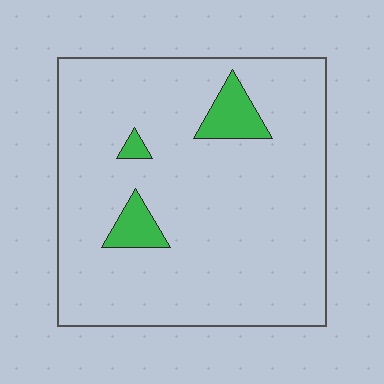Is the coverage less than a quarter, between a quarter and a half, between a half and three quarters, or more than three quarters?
Less than a quarter.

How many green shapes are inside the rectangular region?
3.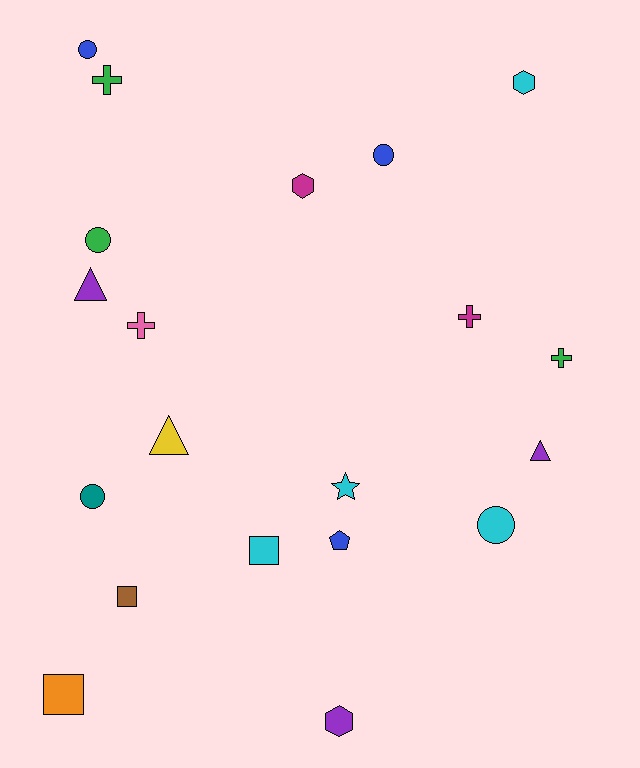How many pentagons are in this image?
There is 1 pentagon.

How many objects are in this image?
There are 20 objects.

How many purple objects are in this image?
There are 3 purple objects.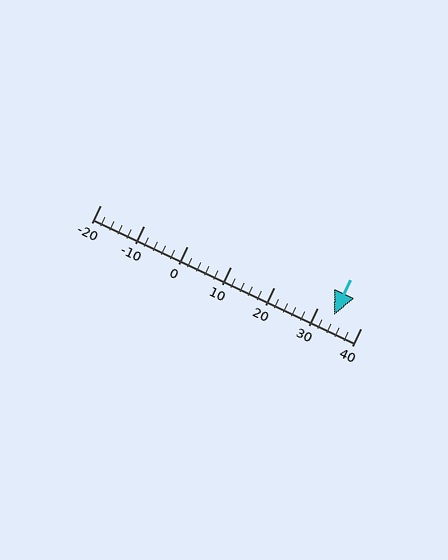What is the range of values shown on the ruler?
The ruler shows values from -20 to 40.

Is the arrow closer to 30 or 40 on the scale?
The arrow is closer to 30.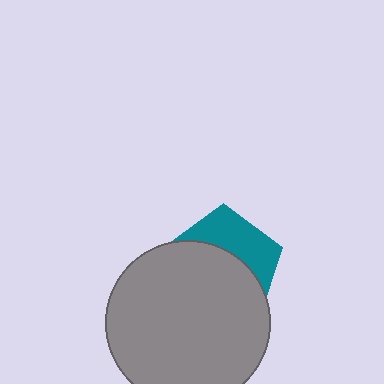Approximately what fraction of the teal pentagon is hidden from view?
Roughly 63% of the teal pentagon is hidden behind the gray circle.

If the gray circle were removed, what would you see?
You would see the complete teal pentagon.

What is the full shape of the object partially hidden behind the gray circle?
The partially hidden object is a teal pentagon.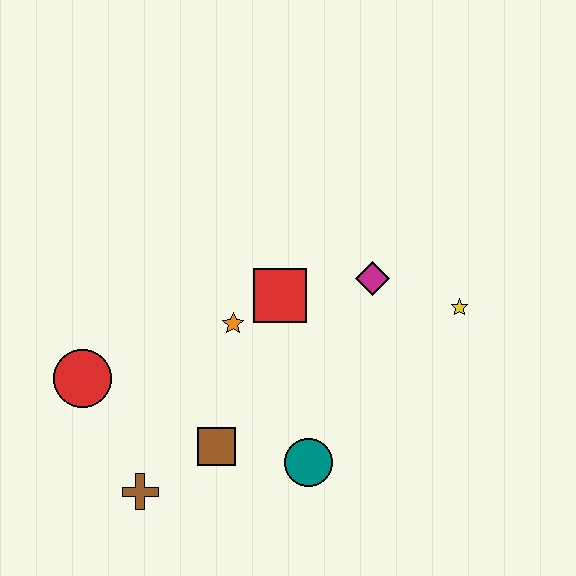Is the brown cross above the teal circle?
No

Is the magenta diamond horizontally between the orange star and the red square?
No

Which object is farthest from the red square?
The brown cross is farthest from the red square.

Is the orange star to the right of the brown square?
Yes